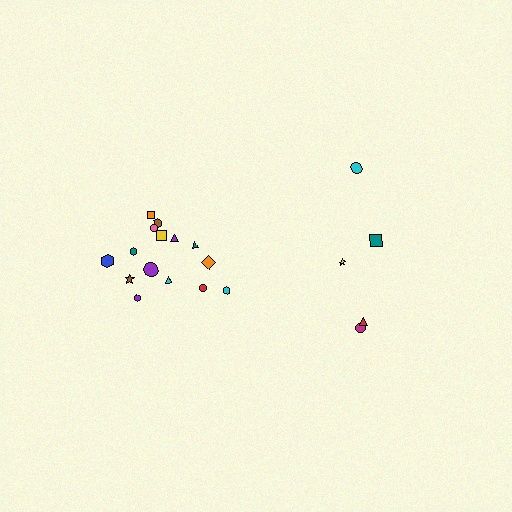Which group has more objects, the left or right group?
The left group.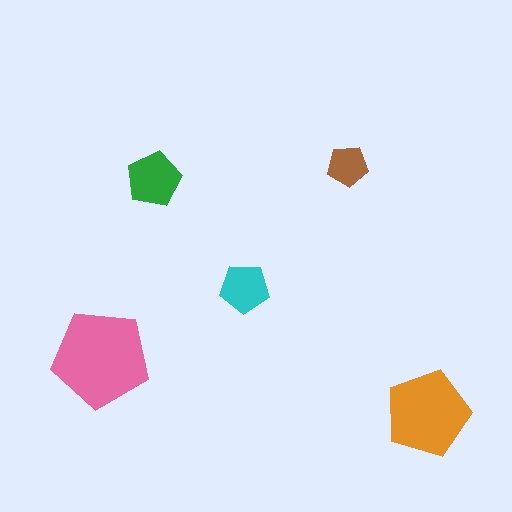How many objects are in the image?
There are 5 objects in the image.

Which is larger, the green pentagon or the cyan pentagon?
The green one.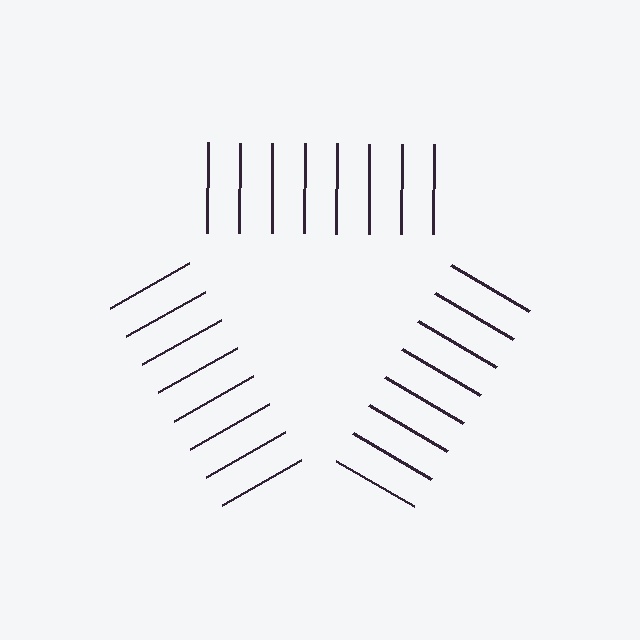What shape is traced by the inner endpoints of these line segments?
An illusory triangle — the line segments terminate on its edges but no continuous stroke is drawn.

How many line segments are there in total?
24 — 8 along each of the 3 edges.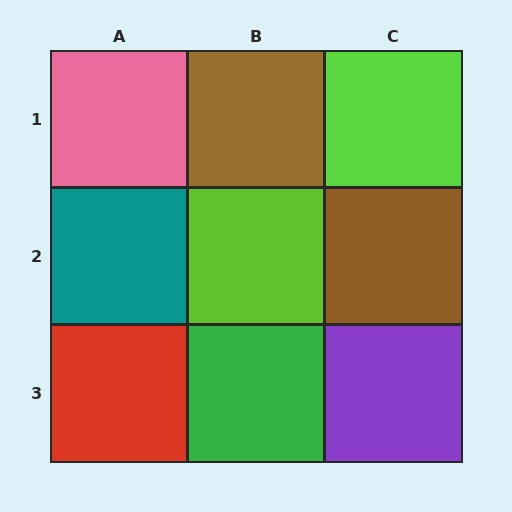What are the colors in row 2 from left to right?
Teal, lime, brown.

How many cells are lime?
2 cells are lime.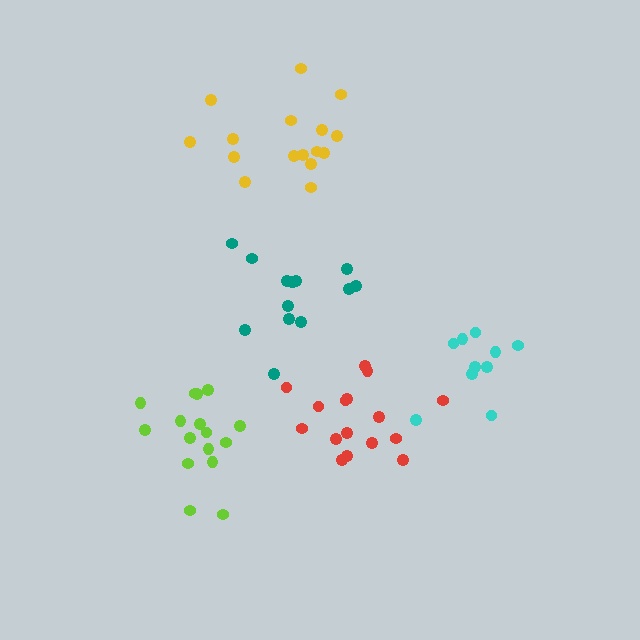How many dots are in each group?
Group 1: 16 dots, Group 2: 10 dots, Group 3: 13 dots, Group 4: 16 dots, Group 5: 16 dots (71 total).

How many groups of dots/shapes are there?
There are 5 groups.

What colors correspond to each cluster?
The clusters are colored: yellow, cyan, teal, red, lime.